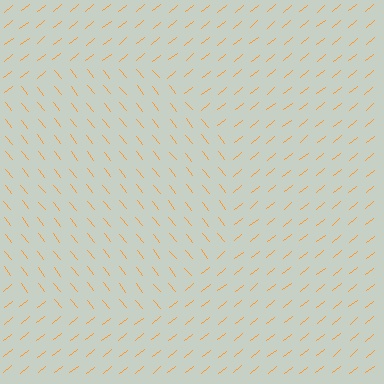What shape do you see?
I see a circle.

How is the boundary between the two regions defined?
The boundary is defined purely by a change in line orientation (approximately 90 degrees difference). All lines are the same color and thickness.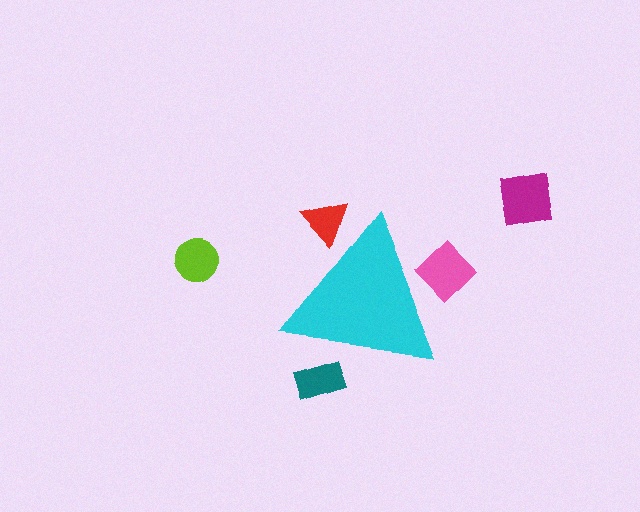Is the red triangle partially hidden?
Yes, the red triangle is partially hidden behind the cyan triangle.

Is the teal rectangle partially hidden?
Yes, the teal rectangle is partially hidden behind the cyan triangle.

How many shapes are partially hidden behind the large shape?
3 shapes are partially hidden.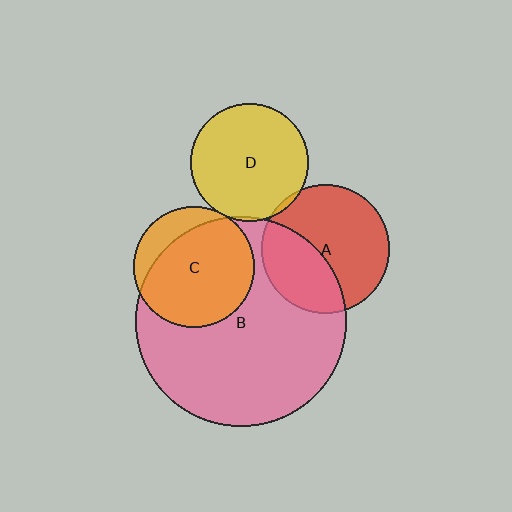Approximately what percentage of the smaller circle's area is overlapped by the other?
Approximately 40%.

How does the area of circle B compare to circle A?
Approximately 2.7 times.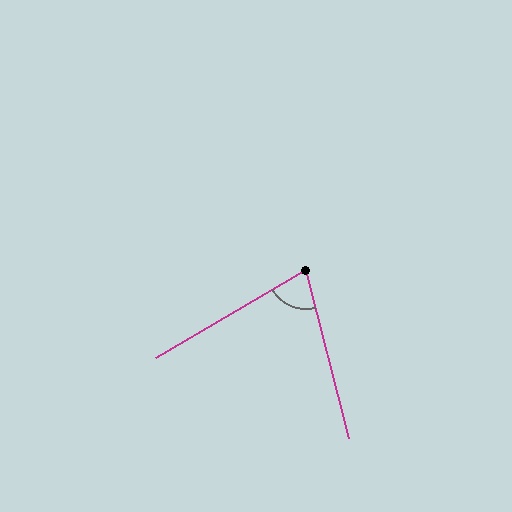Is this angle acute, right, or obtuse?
It is acute.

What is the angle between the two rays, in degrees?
Approximately 74 degrees.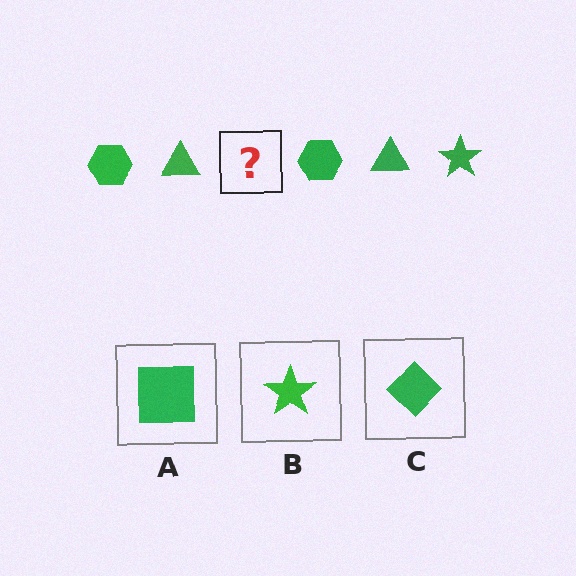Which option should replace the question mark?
Option B.